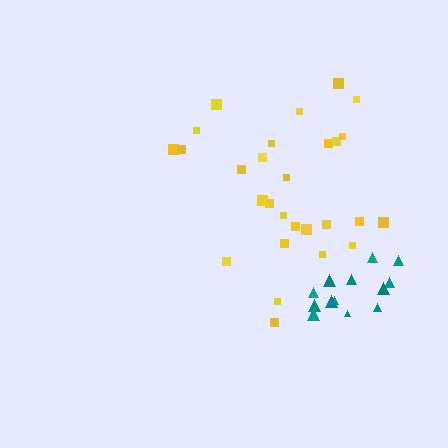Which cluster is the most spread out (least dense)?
Yellow.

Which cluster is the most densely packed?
Teal.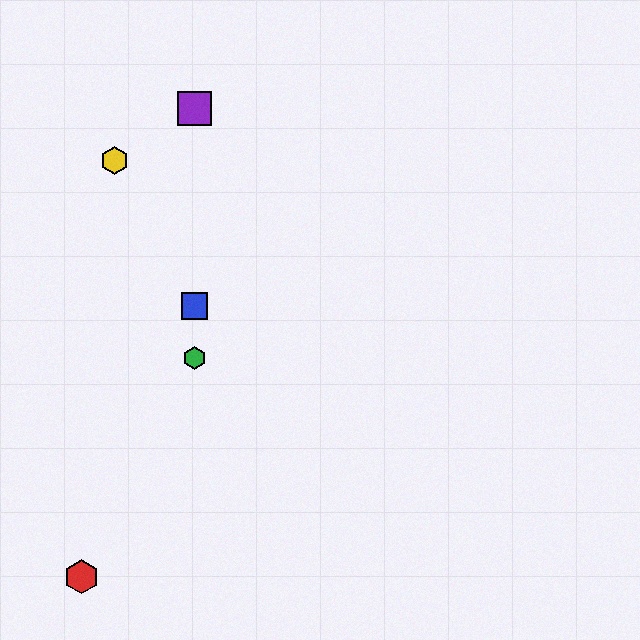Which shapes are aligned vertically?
The blue square, the green hexagon, the purple square are aligned vertically.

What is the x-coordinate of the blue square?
The blue square is at x≈195.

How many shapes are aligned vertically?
3 shapes (the blue square, the green hexagon, the purple square) are aligned vertically.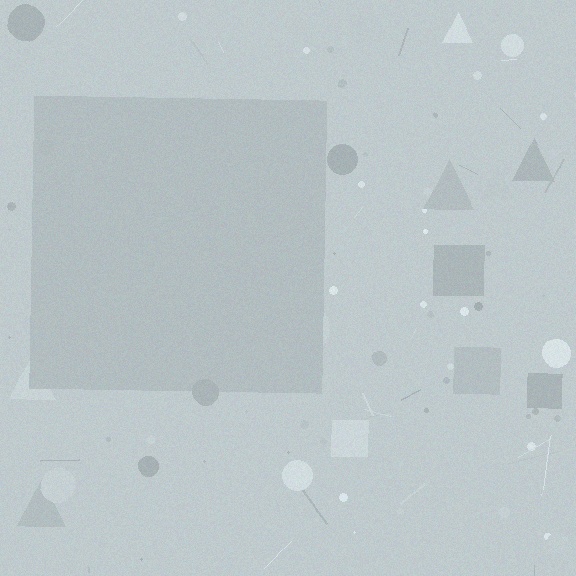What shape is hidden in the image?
A square is hidden in the image.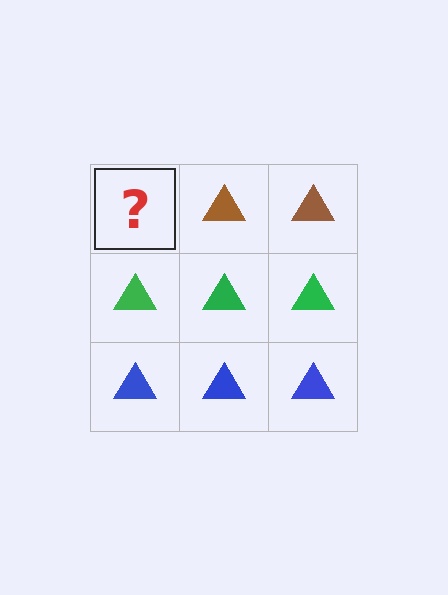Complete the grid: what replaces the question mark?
The question mark should be replaced with a brown triangle.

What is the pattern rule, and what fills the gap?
The rule is that each row has a consistent color. The gap should be filled with a brown triangle.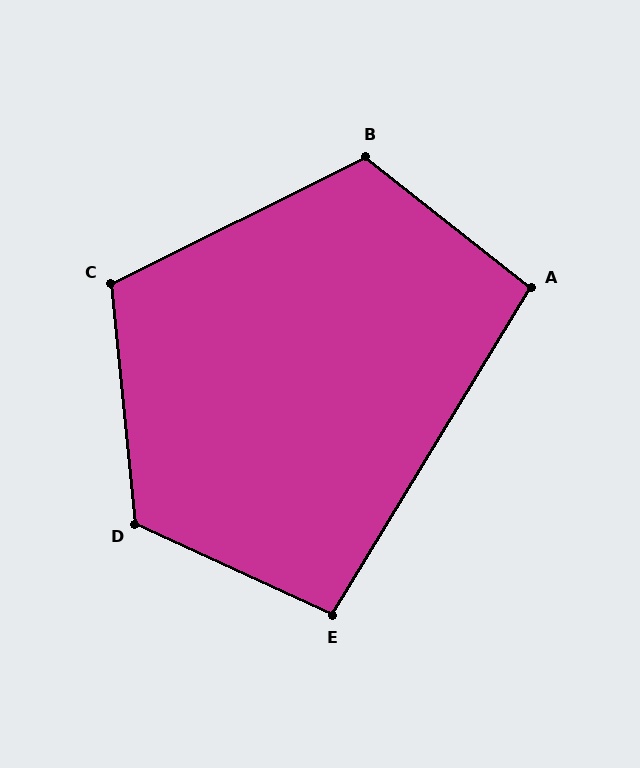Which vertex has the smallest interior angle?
E, at approximately 96 degrees.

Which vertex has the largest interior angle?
D, at approximately 121 degrees.